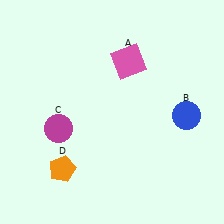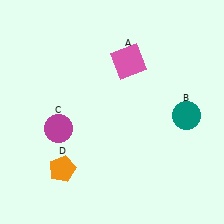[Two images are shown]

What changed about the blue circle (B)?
In Image 1, B is blue. In Image 2, it changed to teal.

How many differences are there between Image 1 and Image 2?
There is 1 difference between the two images.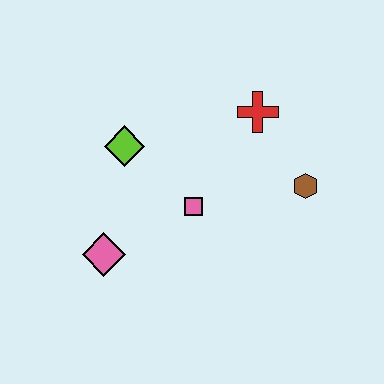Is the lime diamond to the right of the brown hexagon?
No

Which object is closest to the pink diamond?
The pink square is closest to the pink diamond.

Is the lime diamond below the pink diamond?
No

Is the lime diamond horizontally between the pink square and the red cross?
No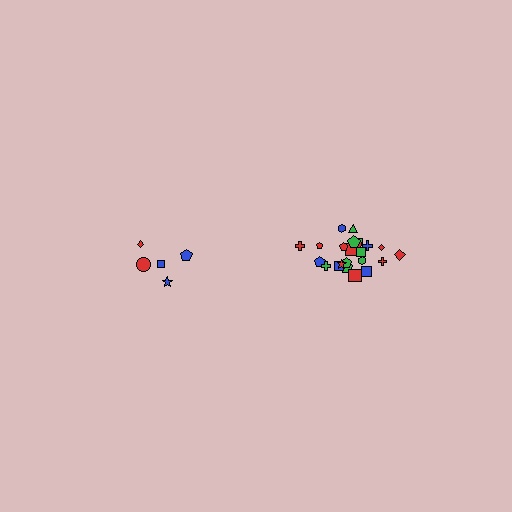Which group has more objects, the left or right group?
The right group.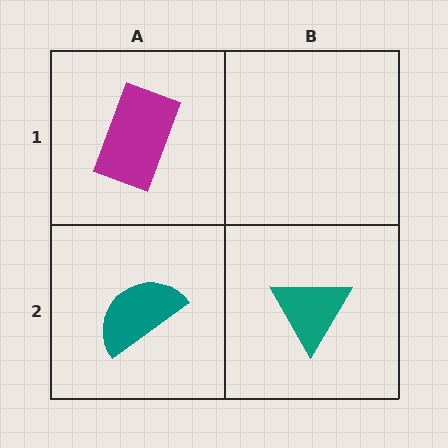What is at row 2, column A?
A teal semicircle.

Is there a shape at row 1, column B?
No, that cell is empty.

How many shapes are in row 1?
1 shape.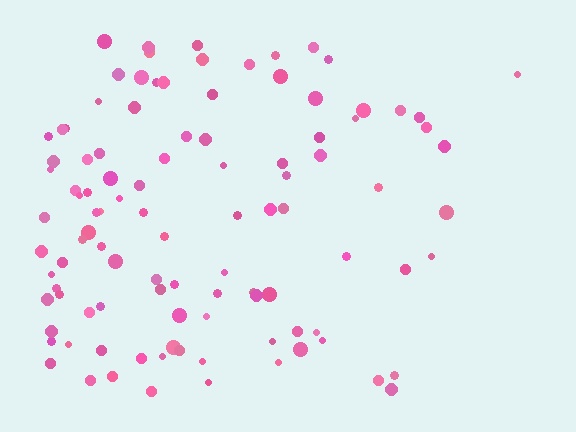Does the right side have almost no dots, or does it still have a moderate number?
Still a moderate number, just noticeably fewer than the left.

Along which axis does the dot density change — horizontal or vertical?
Horizontal.